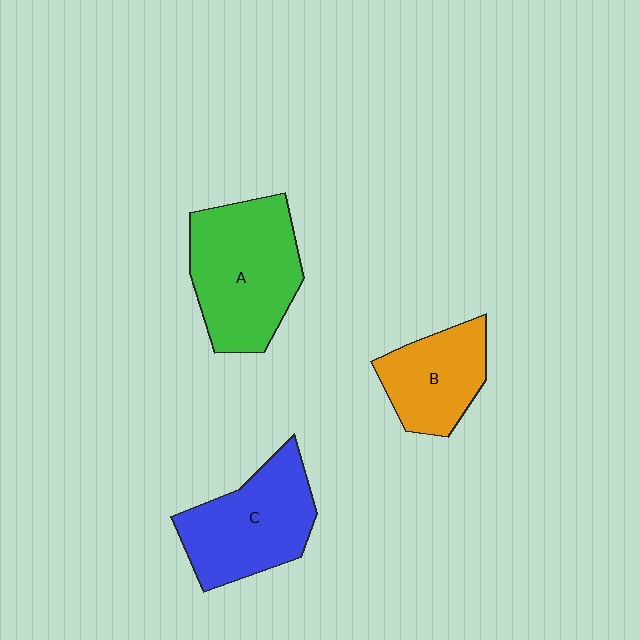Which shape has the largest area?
Shape A (green).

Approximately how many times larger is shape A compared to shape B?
Approximately 1.6 times.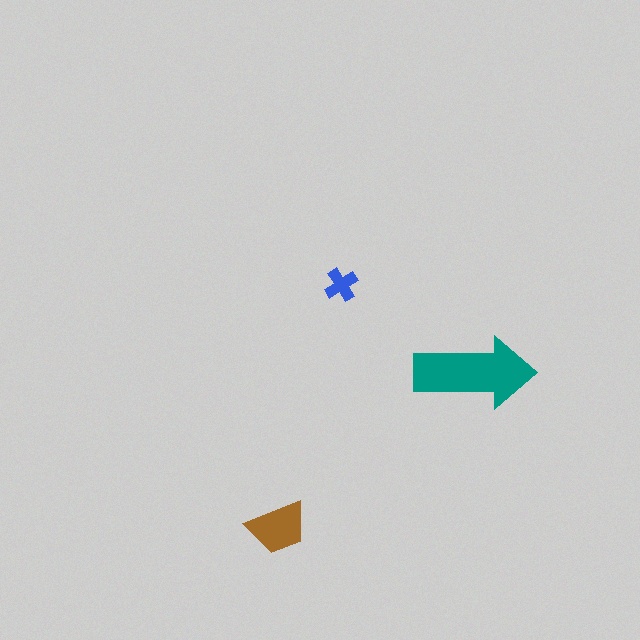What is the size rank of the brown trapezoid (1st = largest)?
2nd.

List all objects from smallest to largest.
The blue cross, the brown trapezoid, the teal arrow.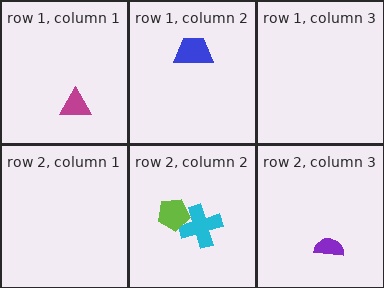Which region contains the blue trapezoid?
The row 1, column 2 region.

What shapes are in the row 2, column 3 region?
The purple semicircle.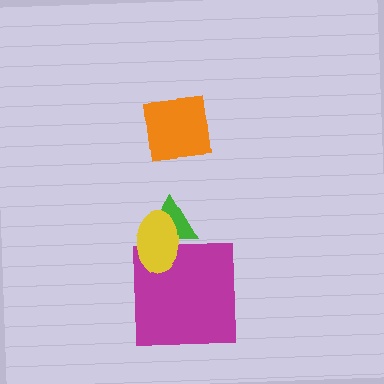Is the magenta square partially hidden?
Yes, it is partially covered by another shape.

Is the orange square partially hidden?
No, no other shape covers it.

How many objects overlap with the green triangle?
2 objects overlap with the green triangle.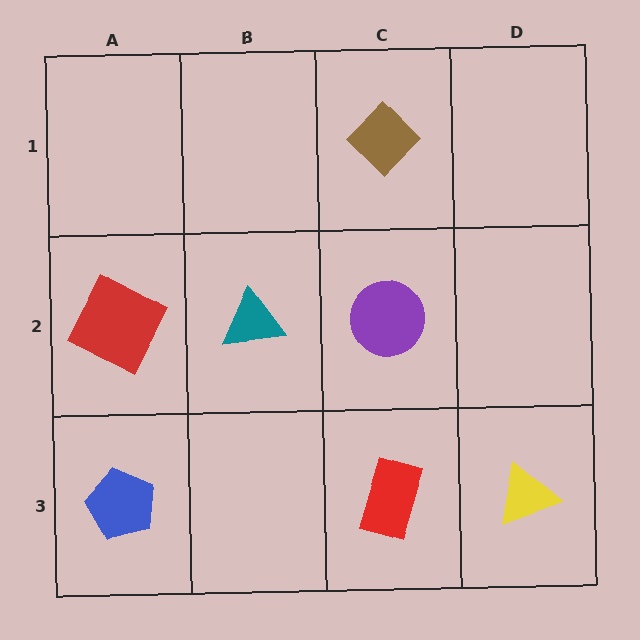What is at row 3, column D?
A yellow triangle.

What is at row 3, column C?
A red rectangle.